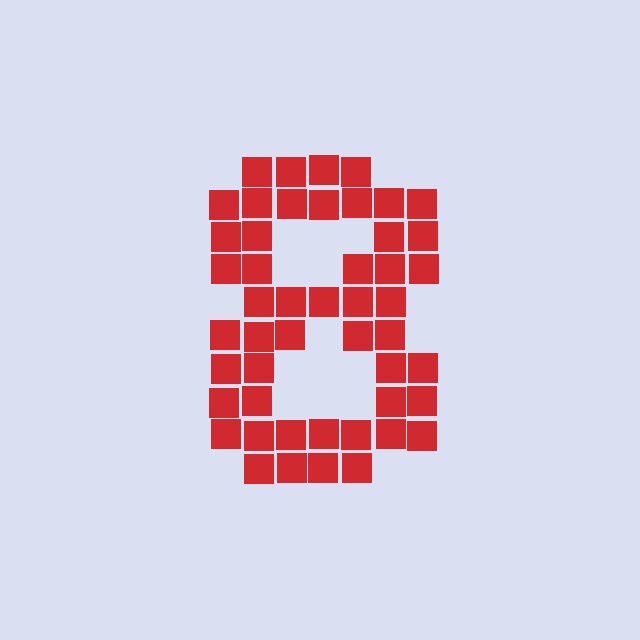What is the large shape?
The large shape is the digit 8.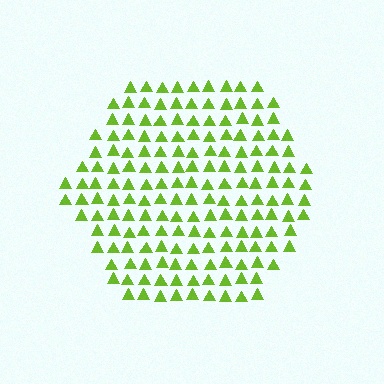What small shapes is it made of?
It is made of small triangles.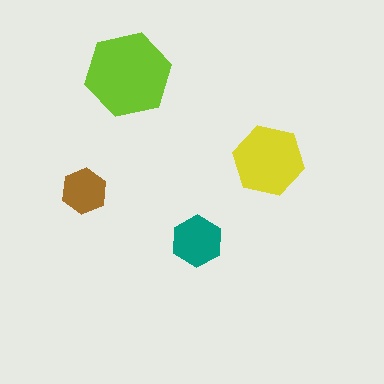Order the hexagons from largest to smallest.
the lime one, the yellow one, the teal one, the brown one.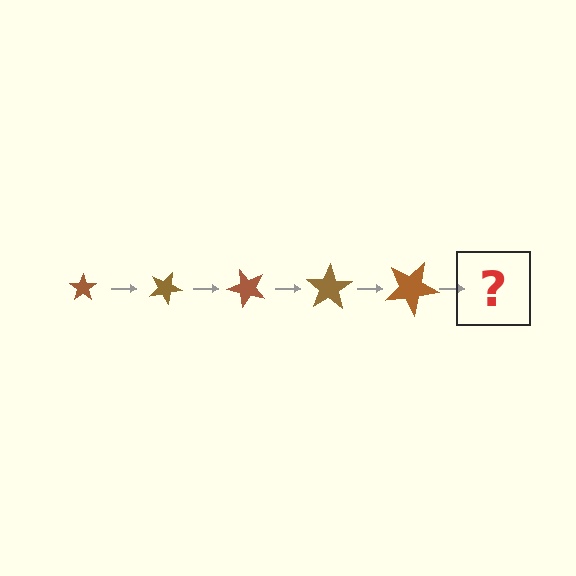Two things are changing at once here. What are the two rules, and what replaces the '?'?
The two rules are that the star grows larger each step and it rotates 25 degrees each step. The '?' should be a star, larger than the previous one and rotated 125 degrees from the start.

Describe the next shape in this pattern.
It should be a star, larger than the previous one and rotated 125 degrees from the start.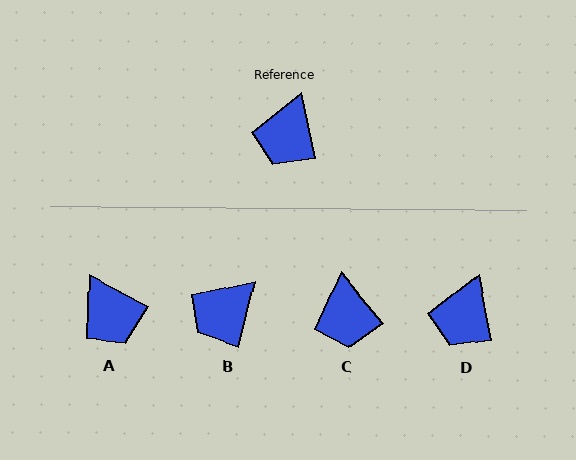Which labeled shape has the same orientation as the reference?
D.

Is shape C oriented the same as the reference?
No, it is off by about 28 degrees.